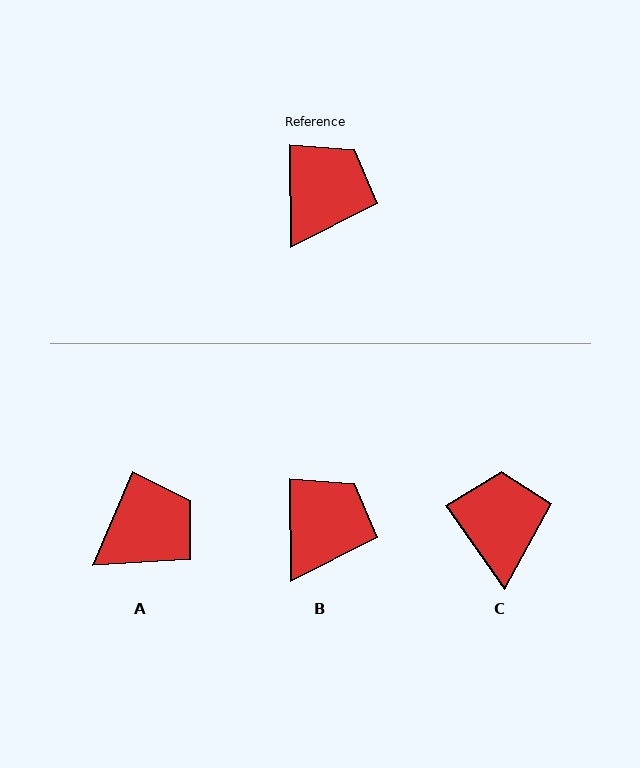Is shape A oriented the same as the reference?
No, it is off by about 23 degrees.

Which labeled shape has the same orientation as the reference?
B.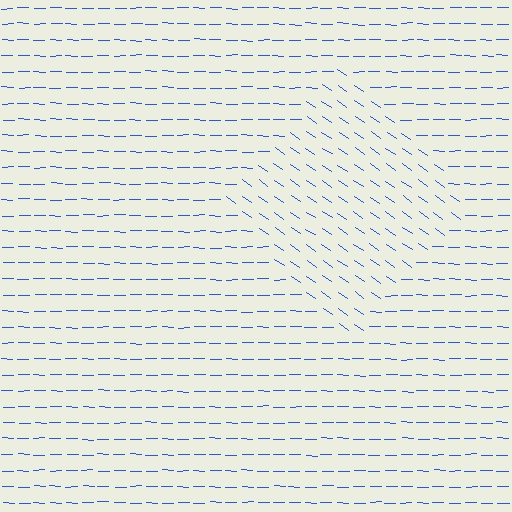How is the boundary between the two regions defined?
The boundary is defined purely by a change in line orientation (approximately 34 degrees difference). All lines are the same color and thickness.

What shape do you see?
I see a diamond.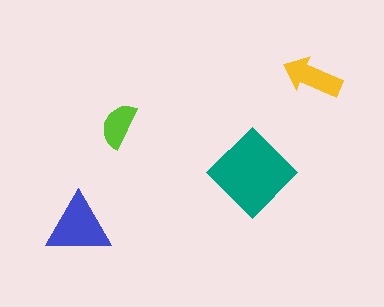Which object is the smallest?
The lime semicircle.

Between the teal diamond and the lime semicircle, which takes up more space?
The teal diamond.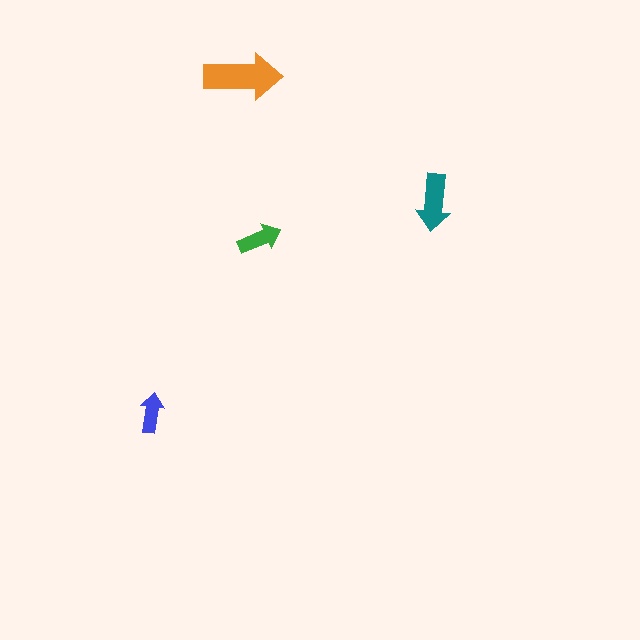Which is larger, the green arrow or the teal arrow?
The teal one.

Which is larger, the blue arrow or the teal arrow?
The teal one.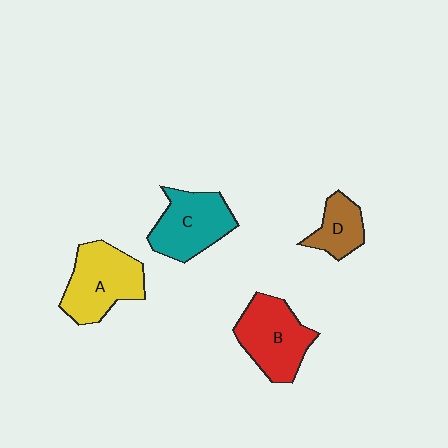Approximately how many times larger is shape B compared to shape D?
Approximately 1.8 times.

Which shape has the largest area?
Shape A (yellow).